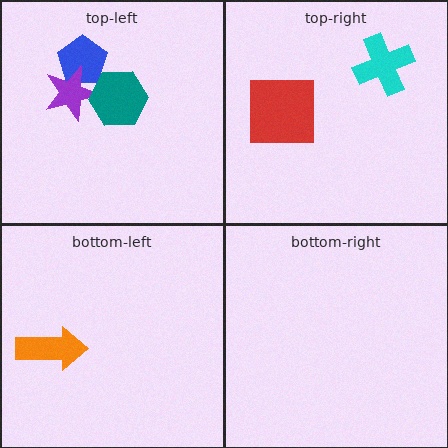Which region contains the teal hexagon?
The top-left region.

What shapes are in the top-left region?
The blue pentagon, the purple star, the teal hexagon.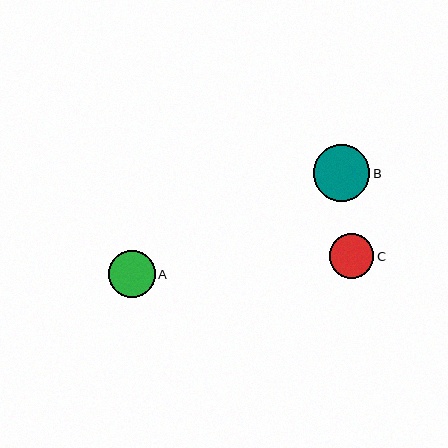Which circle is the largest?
Circle B is the largest with a size of approximately 57 pixels.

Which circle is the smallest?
Circle C is the smallest with a size of approximately 44 pixels.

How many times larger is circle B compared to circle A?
Circle B is approximately 1.2 times the size of circle A.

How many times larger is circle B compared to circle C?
Circle B is approximately 1.3 times the size of circle C.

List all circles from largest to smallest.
From largest to smallest: B, A, C.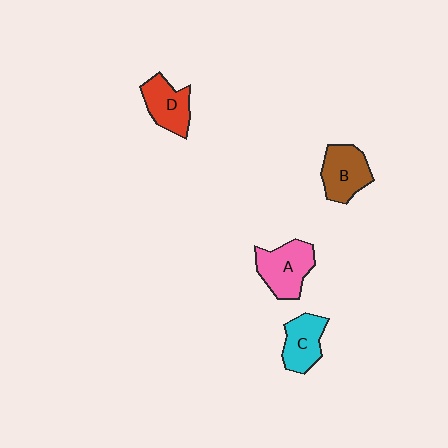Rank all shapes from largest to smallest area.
From largest to smallest: A (pink), B (brown), D (red), C (cyan).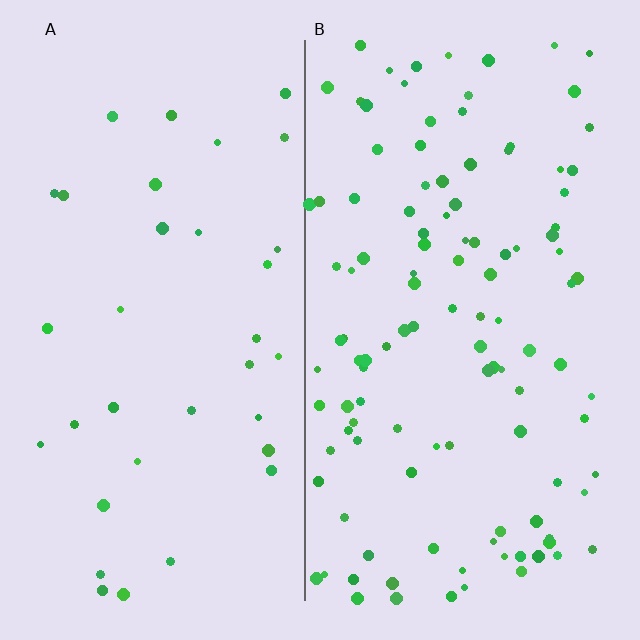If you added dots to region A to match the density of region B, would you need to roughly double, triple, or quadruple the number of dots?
Approximately triple.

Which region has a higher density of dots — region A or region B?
B (the right).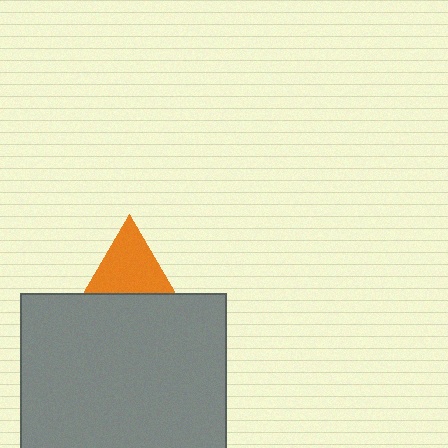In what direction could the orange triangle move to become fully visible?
The orange triangle could move up. That would shift it out from behind the gray square entirely.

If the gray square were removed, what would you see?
You would see the complete orange triangle.